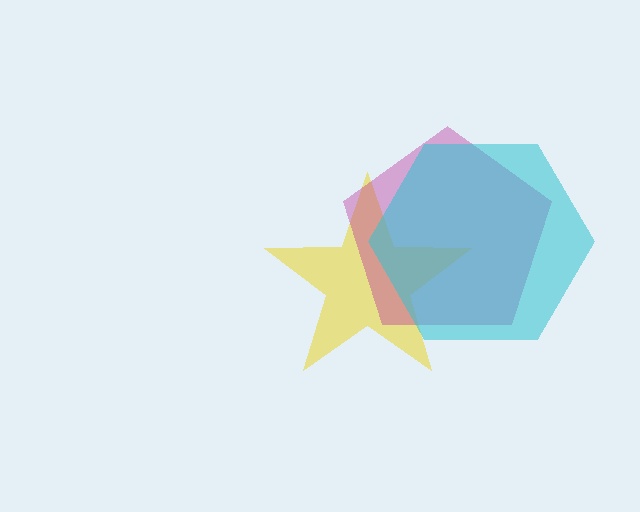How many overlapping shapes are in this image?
There are 3 overlapping shapes in the image.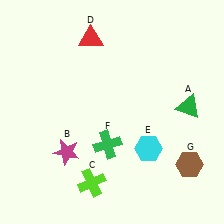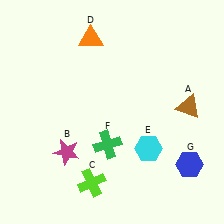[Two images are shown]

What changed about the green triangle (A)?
In Image 1, A is green. In Image 2, it changed to brown.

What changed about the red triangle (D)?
In Image 1, D is red. In Image 2, it changed to orange.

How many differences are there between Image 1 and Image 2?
There are 3 differences between the two images.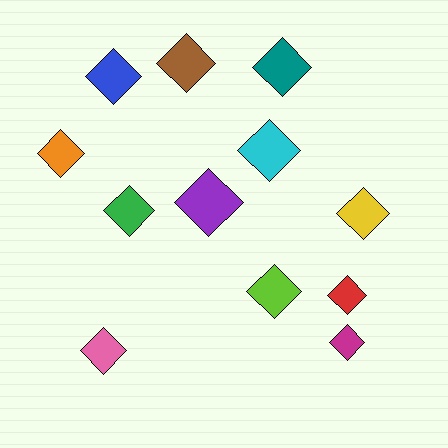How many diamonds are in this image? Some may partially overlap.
There are 12 diamonds.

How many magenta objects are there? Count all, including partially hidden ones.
There is 1 magenta object.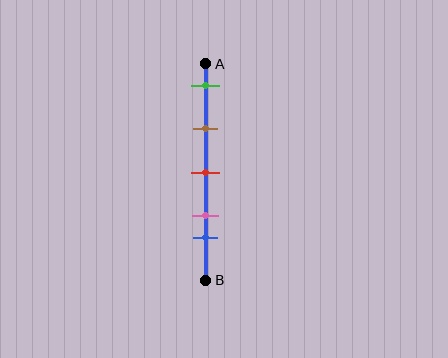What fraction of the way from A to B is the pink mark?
The pink mark is approximately 70% (0.7) of the way from A to B.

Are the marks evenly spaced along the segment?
No, the marks are not evenly spaced.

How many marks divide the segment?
There are 5 marks dividing the segment.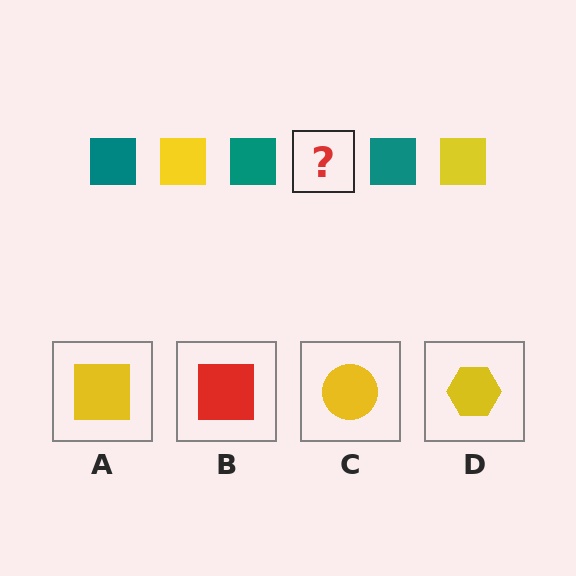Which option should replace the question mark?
Option A.